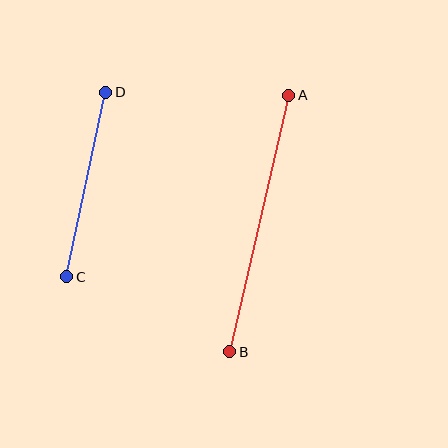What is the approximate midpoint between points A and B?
The midpoint is at approximately (259, 224) pixels.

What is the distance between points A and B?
The distance is approximately 263 pixels.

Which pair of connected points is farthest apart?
Points A and B are farthest apart.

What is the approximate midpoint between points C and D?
The midpoint is at approximately (86, 184) pixels.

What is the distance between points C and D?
The distance is approximately 189 pixels.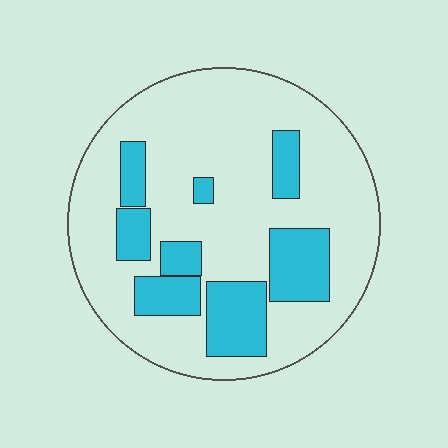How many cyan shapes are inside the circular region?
8.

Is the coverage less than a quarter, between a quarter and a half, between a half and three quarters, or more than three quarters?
Between a quarter and a half.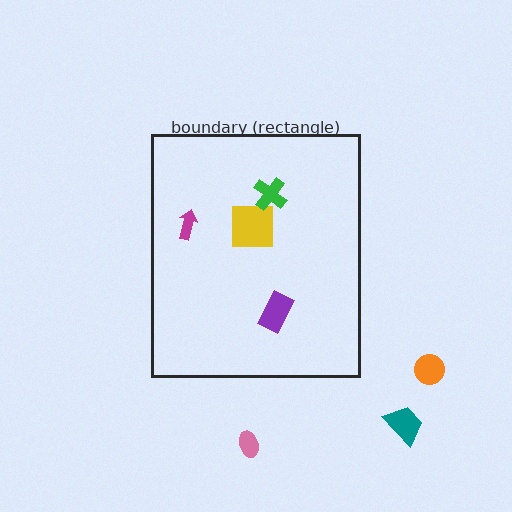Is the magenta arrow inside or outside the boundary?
Inside.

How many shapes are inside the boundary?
4 inside, 3 outside.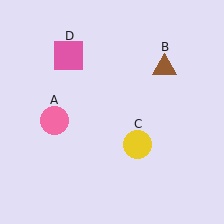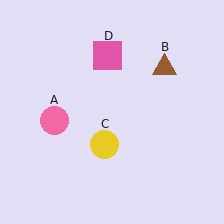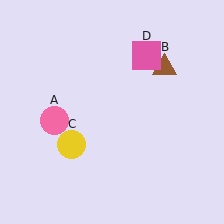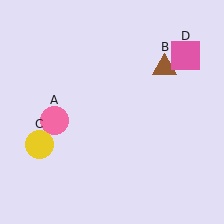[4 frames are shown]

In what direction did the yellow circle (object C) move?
The yellow circle (object C) moved left.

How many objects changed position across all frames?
2 objects changed position: yellow circle (object C), pink square (object D).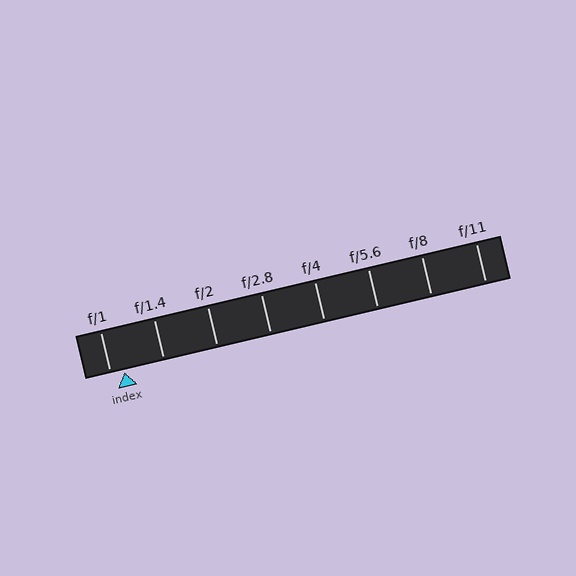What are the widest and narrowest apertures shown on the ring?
The widest aperture shown is f/1 and the narrowest is f/11.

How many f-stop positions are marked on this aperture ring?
There are 8 f-stop positions marked.